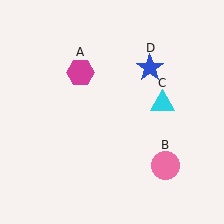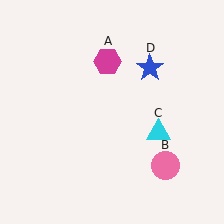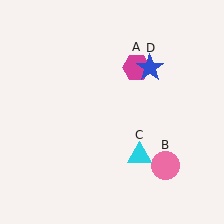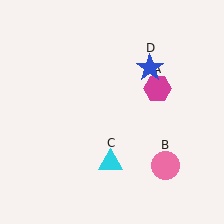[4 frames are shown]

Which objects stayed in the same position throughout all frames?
Pink circle (object B) and blue star (object D) remained stationary.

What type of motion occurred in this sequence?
The magenta hexagon (object A), cyan triangle (object C) rotated clockwise around the center of the scene.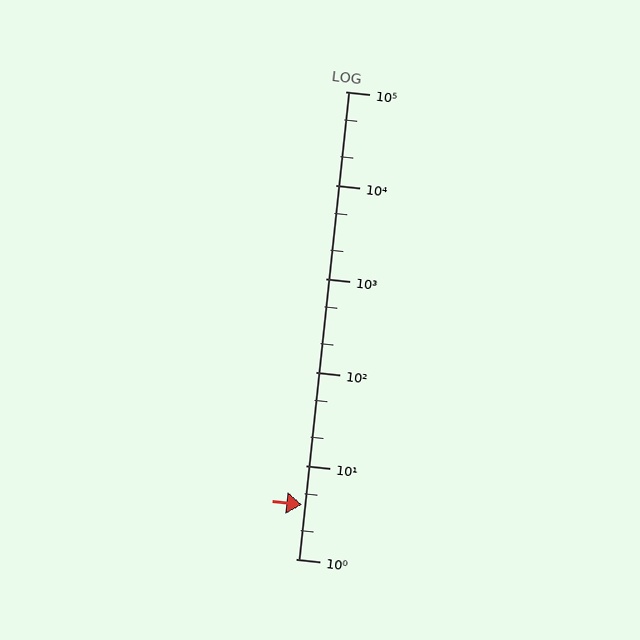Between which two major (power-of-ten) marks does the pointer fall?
The pointer is between 1 and 10.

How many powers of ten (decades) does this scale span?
The scale spans 5 decades, from 1 to 100000.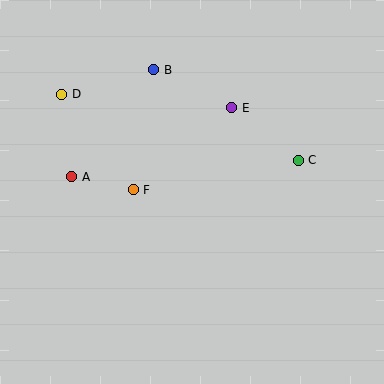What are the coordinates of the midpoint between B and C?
The midpoint between B and C is at (226, 115).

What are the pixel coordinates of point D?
Point D is at (62, 94).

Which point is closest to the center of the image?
Point F at (133, 190) is closest to the center.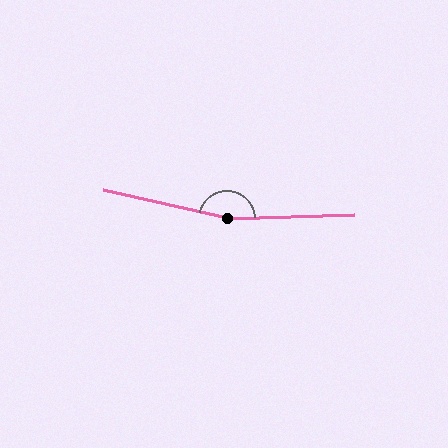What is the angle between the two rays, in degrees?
Approximately 165 degrees.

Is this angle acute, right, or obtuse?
It is obtuse.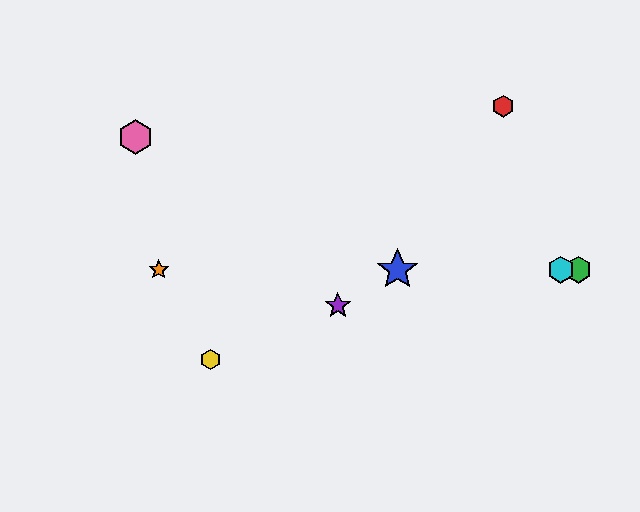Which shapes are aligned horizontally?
The blue star, the green hexagon, the orange star, the cyan hexagon are aligned horizontally.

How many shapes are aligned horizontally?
4 shapes (the blue star, the green hexagon, the orange star, the cyan hexagon) are aligned horizontally.